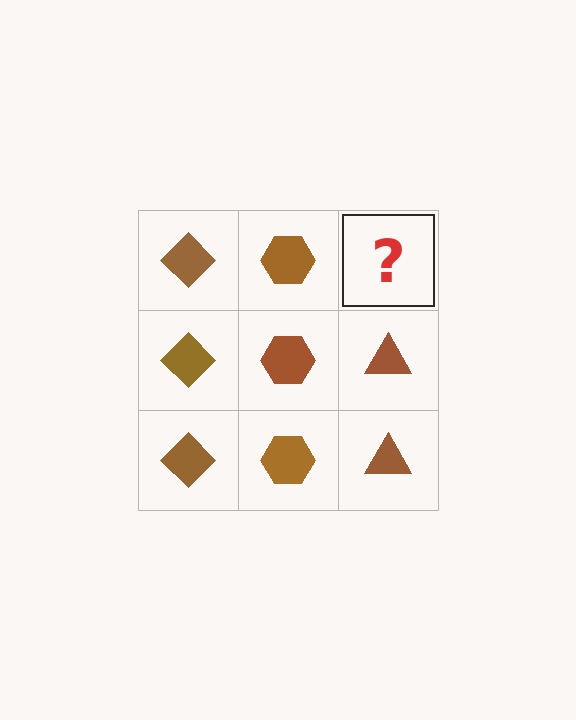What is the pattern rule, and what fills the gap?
The rule is that each column has a consistent shape. The gap should be filled with a brown triangle.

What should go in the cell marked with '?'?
The missing cell should contain a brown triangle.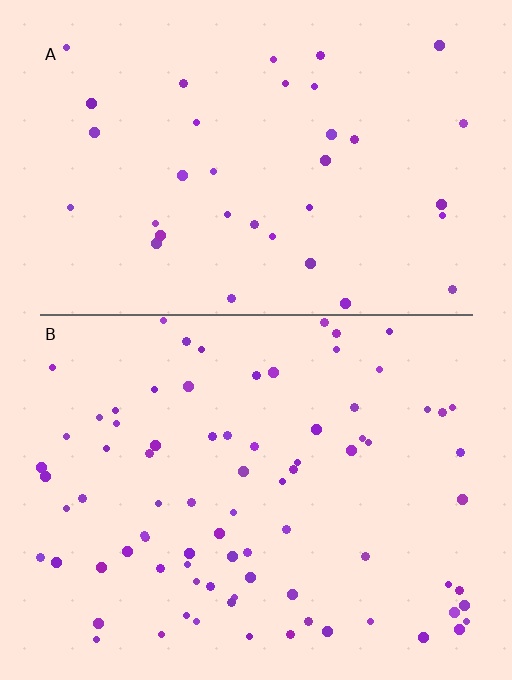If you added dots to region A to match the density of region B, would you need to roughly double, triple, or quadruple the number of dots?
Approximately double.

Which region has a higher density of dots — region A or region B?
B (the bottom).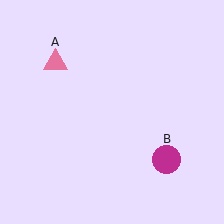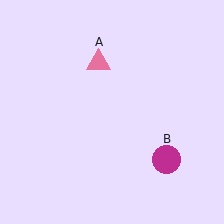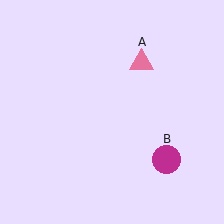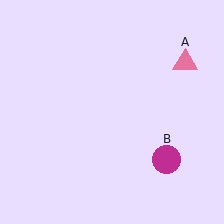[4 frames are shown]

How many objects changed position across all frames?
1 object changed position: pink triangle (object A).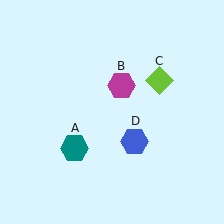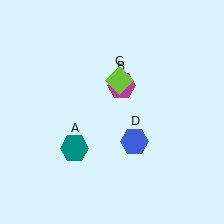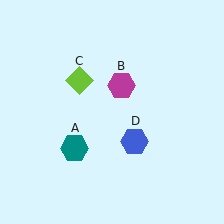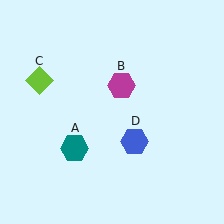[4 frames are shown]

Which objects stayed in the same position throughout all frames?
Teal hexagon (object A) and magenta hexagon (object B) and blue hexagon (object D) remained stationary.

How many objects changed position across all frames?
1 object changed position: lime diamond (object C).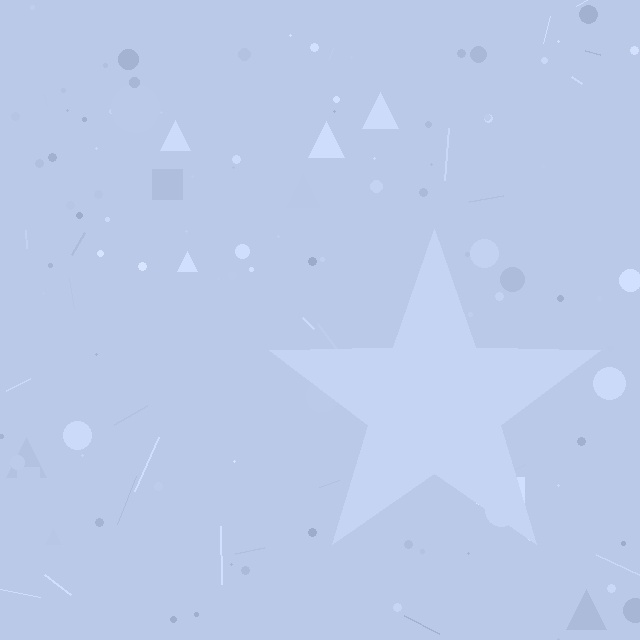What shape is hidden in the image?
A star is hidden in the image.